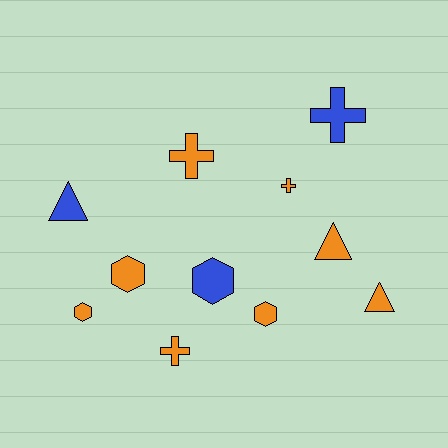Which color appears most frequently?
Orange, with 8 objects.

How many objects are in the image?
There are 11 objects.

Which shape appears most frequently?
Cross, with 4 objects.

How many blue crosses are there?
There is 1 blue cross.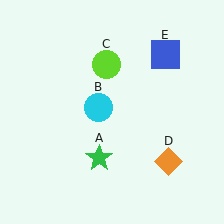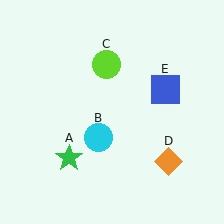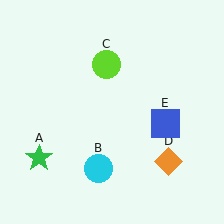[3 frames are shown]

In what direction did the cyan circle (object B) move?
The cyan circle (object B) moved down.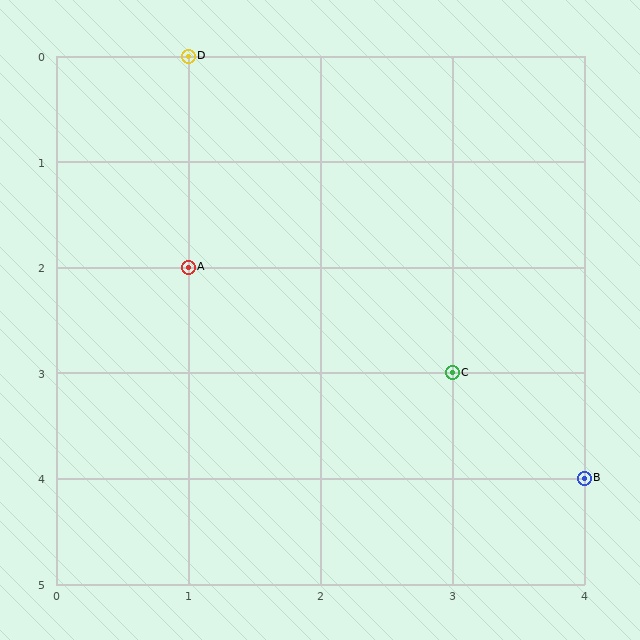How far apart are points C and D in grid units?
Points C and D are 2 columns and 3 rows apart (about 3.6 grid units diagonally).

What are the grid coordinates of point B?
Point B is at grid coordinates (4, 4).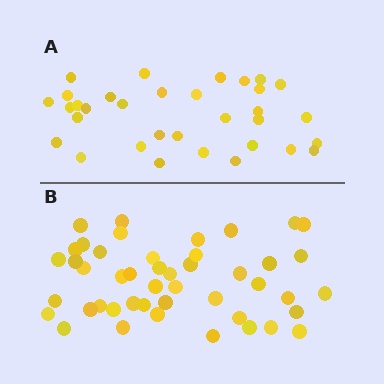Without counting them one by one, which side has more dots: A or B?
Region B (the bottom region) has more dots.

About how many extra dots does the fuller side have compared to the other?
Region B has approximately 15 more dots than region A.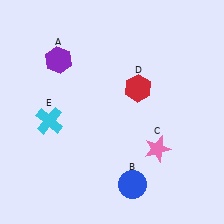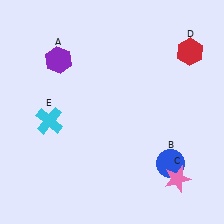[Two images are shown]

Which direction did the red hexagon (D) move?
The red hexagon (D) moved right.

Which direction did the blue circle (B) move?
The blue circle (B) moved right.